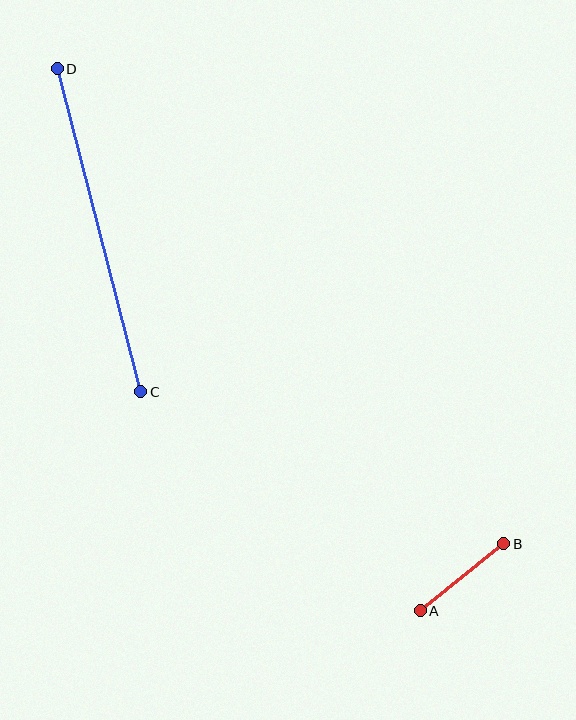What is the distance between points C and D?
The distance is approximately 334 pixels.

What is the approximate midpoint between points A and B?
The midpoint is at approximately (462, 577) pixels.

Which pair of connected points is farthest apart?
Points C and D are farthest apart.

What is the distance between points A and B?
The distance is approximately 107 pixels.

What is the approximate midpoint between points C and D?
The midpoint is at approximately (99, 230) pixels.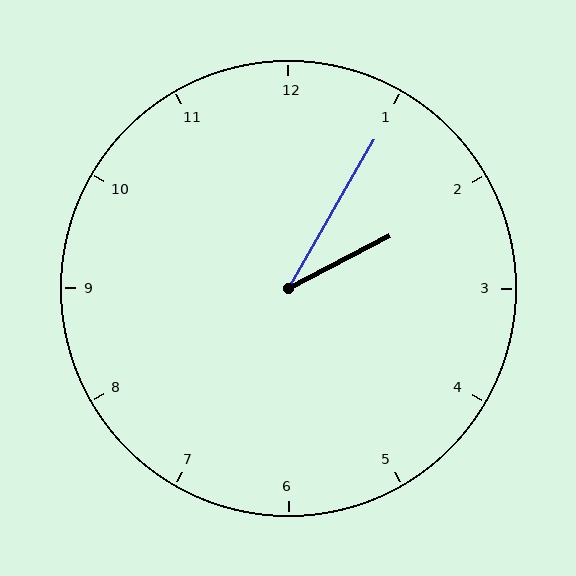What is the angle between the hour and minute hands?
Approximately 32 degrees.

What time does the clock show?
2:05.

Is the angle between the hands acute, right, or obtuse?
It is acute.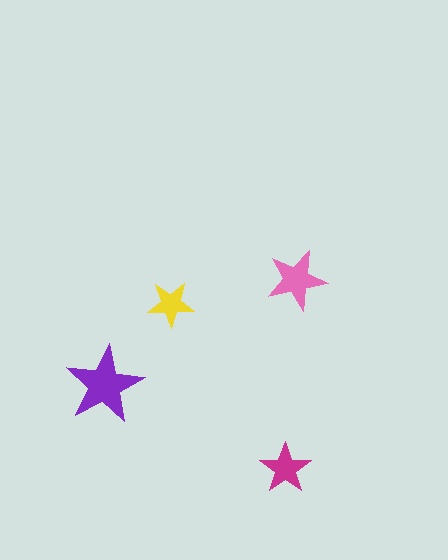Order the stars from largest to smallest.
the purple one, the pink one, the magenta one, the yellow one.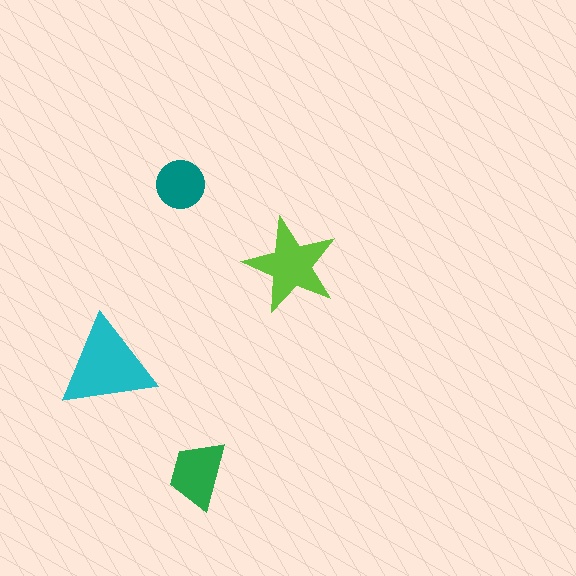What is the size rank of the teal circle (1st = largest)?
4th.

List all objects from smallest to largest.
The teal circle, the green trapezoid, the lime star, the cyan triangle.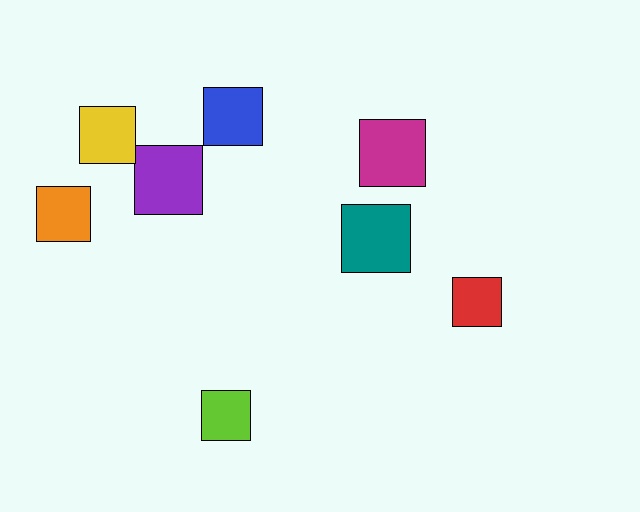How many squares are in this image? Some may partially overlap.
There are 8 squares.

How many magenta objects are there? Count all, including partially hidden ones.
There is 1 magenta object.